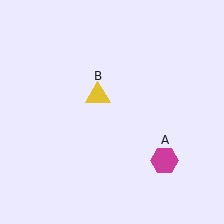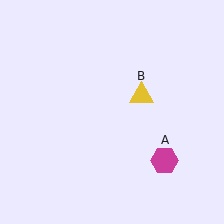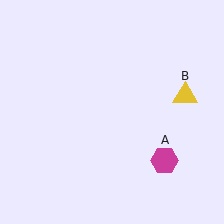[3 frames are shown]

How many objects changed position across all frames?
1 object changed position: yellow triangle (object B).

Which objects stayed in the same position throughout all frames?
Magenta hexagon (object A) remained stationary.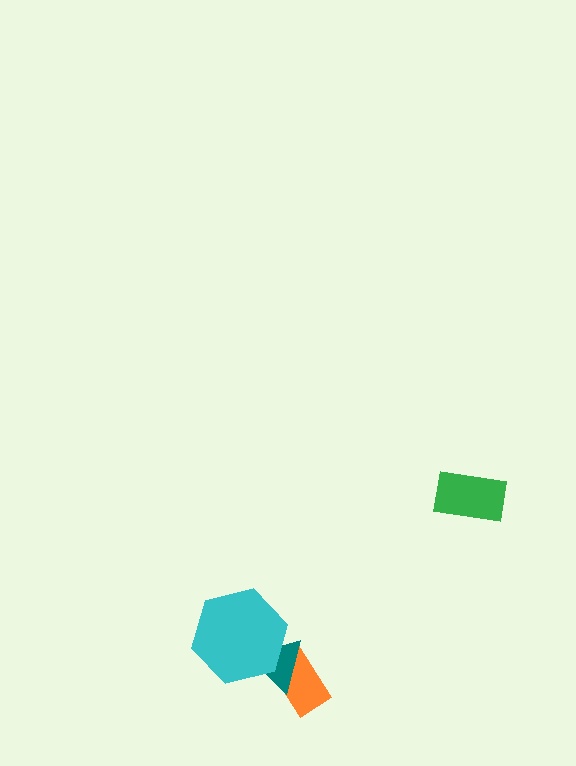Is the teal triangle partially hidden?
Yes, it is partially covered by another shape.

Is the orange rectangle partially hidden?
Yes, it is partially covered by another shape.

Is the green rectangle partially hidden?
No, no other shape covers it.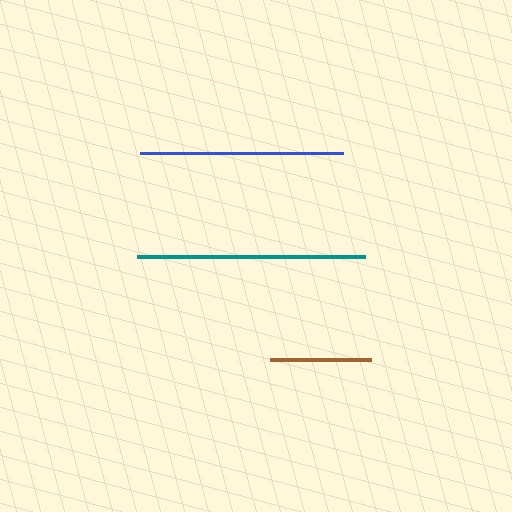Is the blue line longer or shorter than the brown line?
The blue line is longer than the brown line.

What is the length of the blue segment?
The blue segment is approximately 203 pixels long.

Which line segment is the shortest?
The brown line is the shortest at approximately 101 pixels.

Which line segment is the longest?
The teal line is the longest at approximately 228 pixels.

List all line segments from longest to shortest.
From longest to shortest: teal, blue, brown.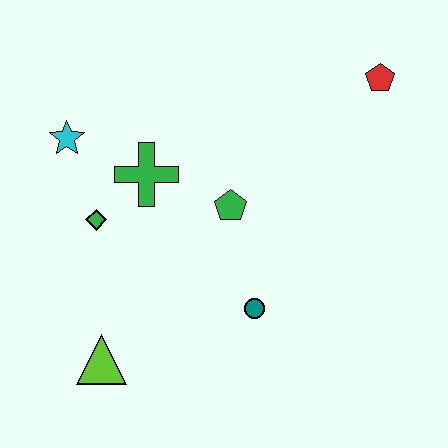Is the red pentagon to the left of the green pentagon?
No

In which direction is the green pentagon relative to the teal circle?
The green pentagon is above the teal circle.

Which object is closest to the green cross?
The green diamond is closest to the green cross.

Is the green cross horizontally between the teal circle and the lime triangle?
Yes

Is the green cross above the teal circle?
Yes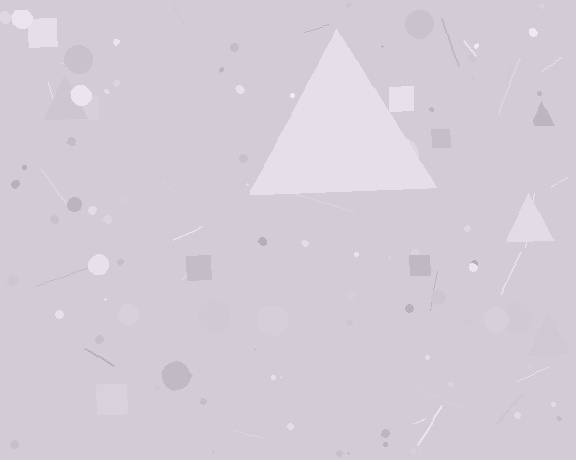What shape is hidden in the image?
A triangle is hidden in the image.